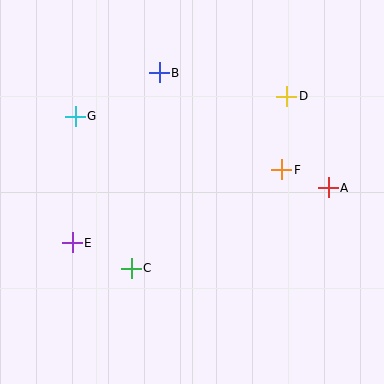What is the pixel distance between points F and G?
The distance between F and G is 214 pixels.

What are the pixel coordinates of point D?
Point D is at (286, 96).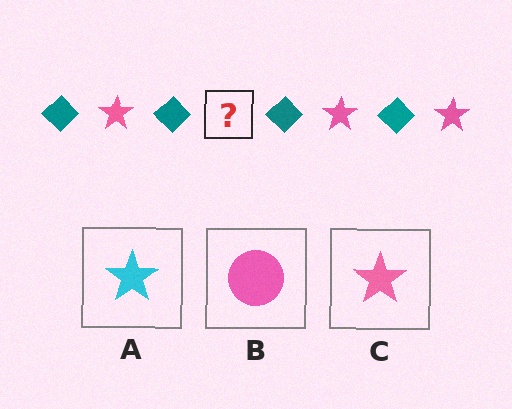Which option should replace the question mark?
Option C.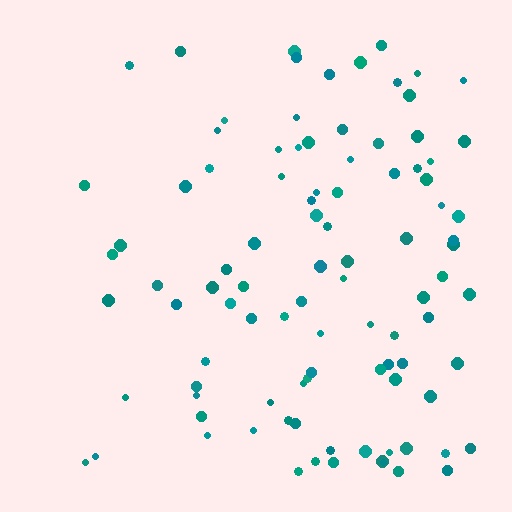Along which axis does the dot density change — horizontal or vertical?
Horizontal.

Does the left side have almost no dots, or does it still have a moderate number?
Still a moderate number, just noticeably fewer than the right.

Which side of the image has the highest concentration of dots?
The right.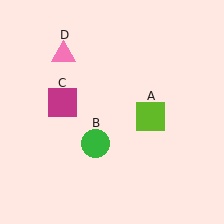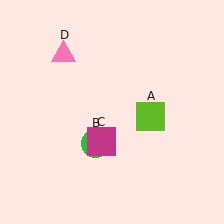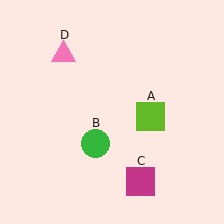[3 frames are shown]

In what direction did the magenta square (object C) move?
The magenta square (object C) moved down and to the right.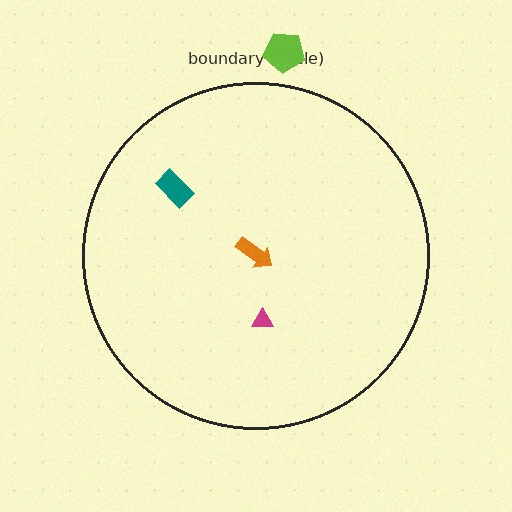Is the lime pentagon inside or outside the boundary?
Outside.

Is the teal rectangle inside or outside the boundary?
Inside.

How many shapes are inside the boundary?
3 inside, 1 outside.